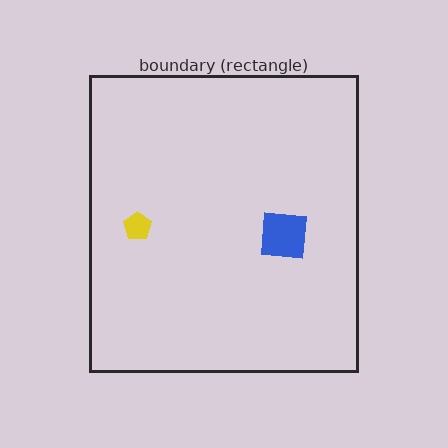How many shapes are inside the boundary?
2 inside, 0 outside.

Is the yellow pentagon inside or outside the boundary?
Inside.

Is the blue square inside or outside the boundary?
Inside.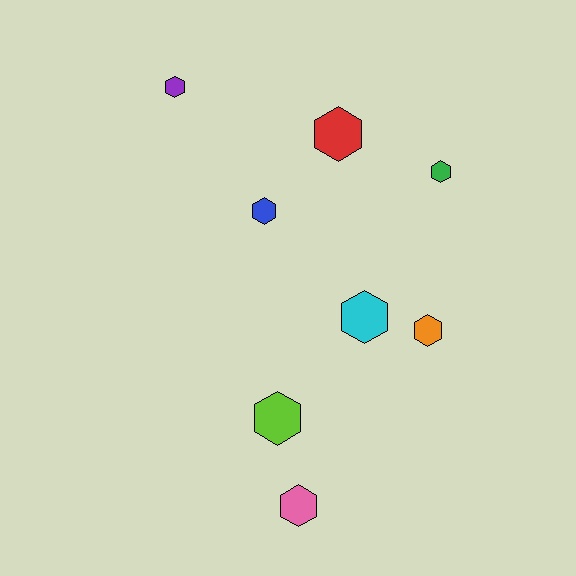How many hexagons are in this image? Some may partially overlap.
There are 8 hexagons.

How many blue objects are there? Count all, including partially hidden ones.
There is 1 blue object.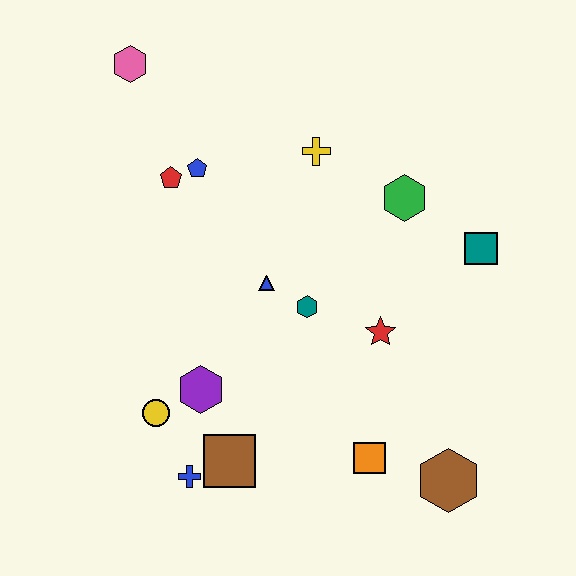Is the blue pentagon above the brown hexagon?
Yes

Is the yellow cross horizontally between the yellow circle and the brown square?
No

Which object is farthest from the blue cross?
The pink hexagon is farthest from the blue cross.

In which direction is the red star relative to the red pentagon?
The red star is to the right of the red pentagon.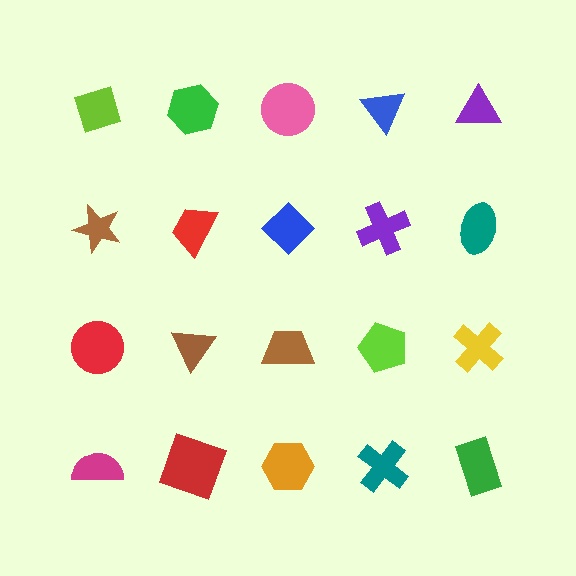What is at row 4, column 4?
A teal cross.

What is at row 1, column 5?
A purple triangle.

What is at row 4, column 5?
A green rectangle.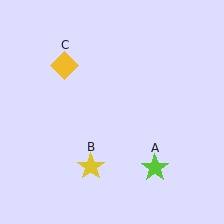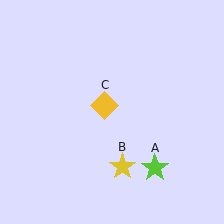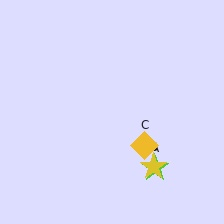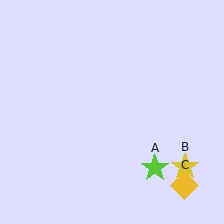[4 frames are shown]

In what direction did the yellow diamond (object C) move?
The yellow diamond (object C) moved down and to the right.